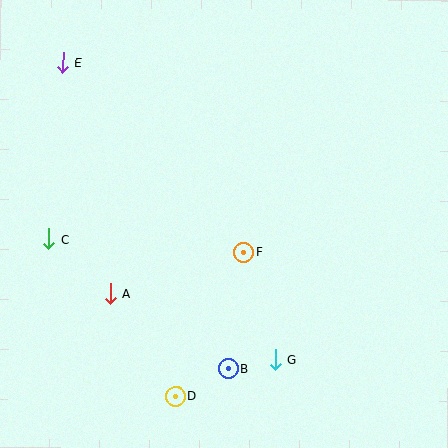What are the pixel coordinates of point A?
Point A is at (110, 293).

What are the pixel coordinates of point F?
Point F is at (244, 253).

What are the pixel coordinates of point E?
Point E is at (63, 62).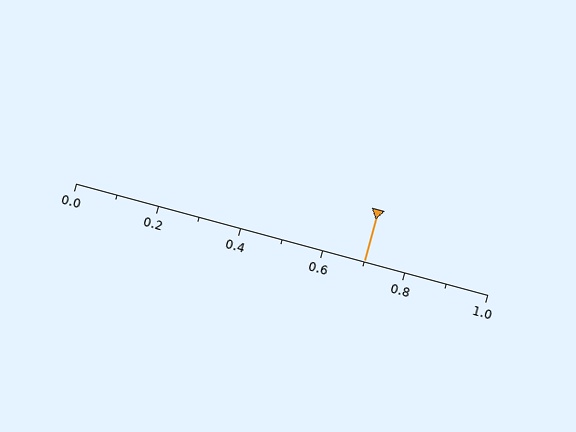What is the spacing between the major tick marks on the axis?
The major ticks are spaced 0.2 apart.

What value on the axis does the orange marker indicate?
The marker indicates approximately 0.7.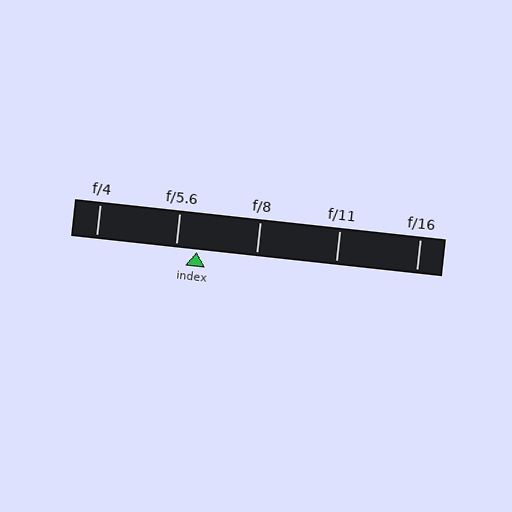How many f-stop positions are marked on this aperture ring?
There are 5 f-stop positions marked.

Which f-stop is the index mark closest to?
The index mark is closest to f/5.6.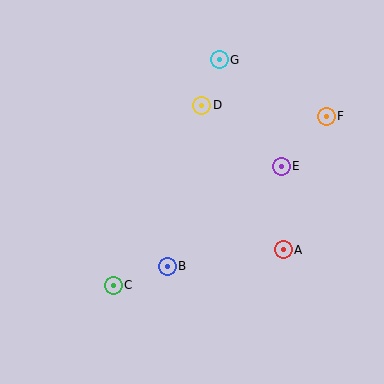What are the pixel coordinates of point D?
Point D is at (202, 105).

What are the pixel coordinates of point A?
Point A is at (283, 250).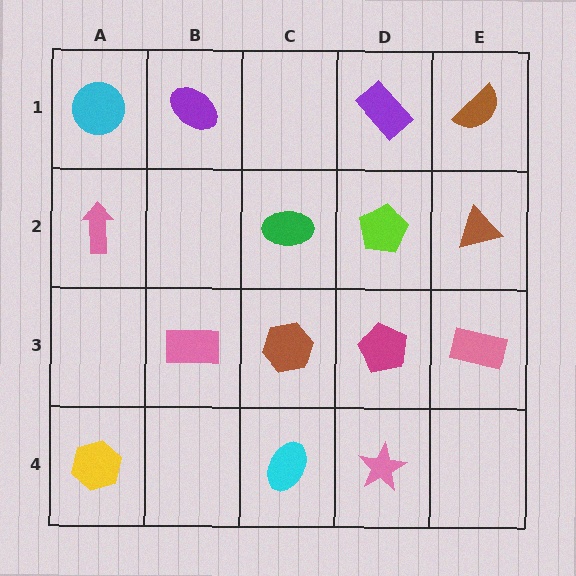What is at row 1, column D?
A purple rectangle.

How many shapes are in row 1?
4 shapes.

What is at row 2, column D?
A lime pentagon.